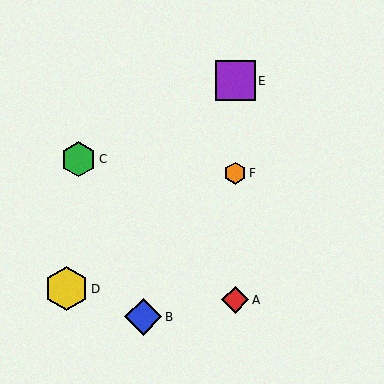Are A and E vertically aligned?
Yes, both are at x≈235.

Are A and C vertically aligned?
No, A is at x≈235 and C is at x≈78.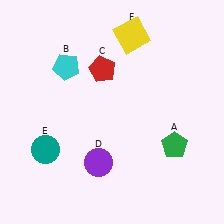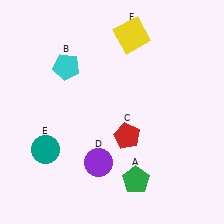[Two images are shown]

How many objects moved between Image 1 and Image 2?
2 objects moved between the two images.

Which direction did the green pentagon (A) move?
The green pentagon (A) moved left.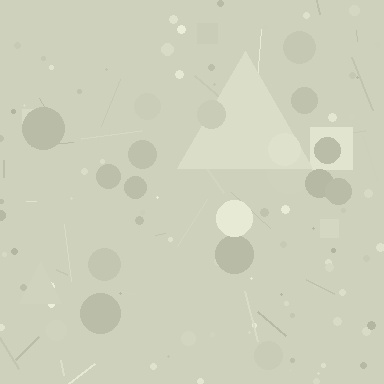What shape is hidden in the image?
A triangle is hidden in the image.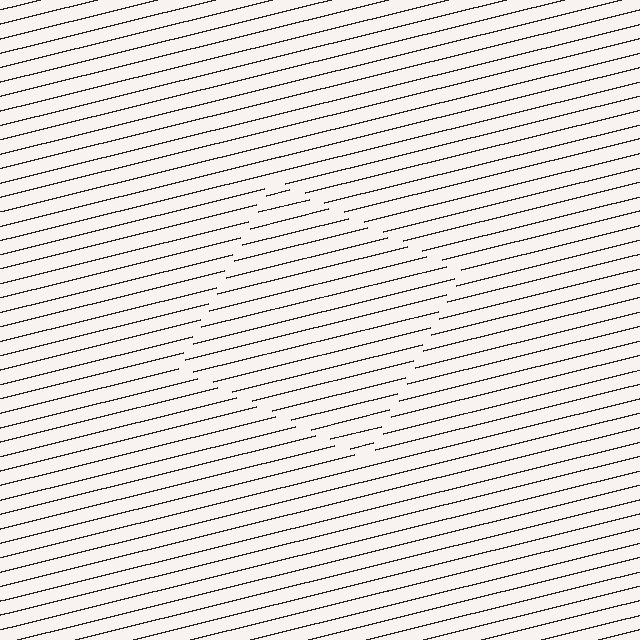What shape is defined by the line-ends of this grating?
An illusory square. The interior of the shape contains the same grating, shifted by half a period — the contour is defined by the phase discontinuity where line-ends from the inner and outer gratings abut.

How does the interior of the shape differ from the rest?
The interior of the shape contains the same grating, shifted by half a period — the contour is defined by the phase discontinuity where line-ends from the inner and outer gratings abut.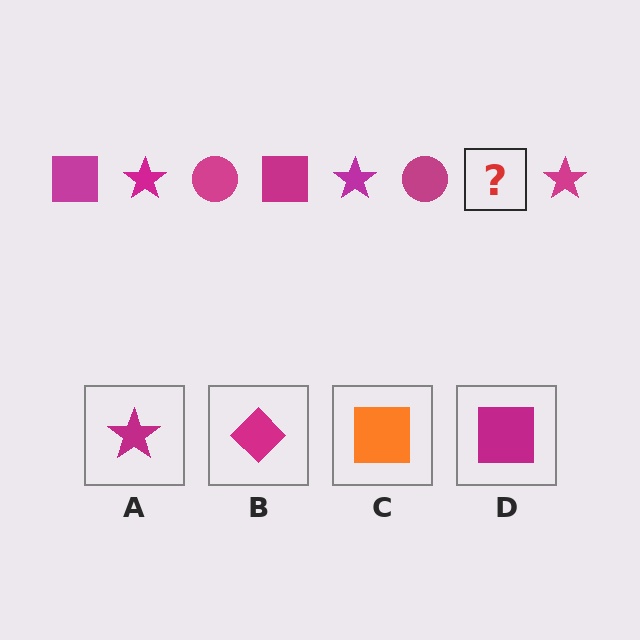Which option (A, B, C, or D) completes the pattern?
D.